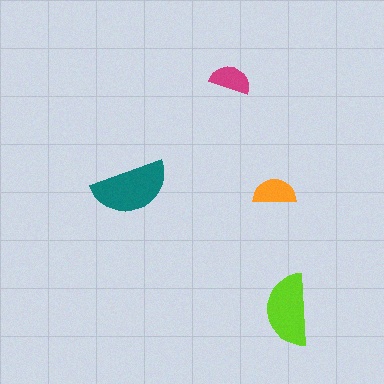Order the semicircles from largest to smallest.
the teal one, the lime one, the orange one, the magenta one.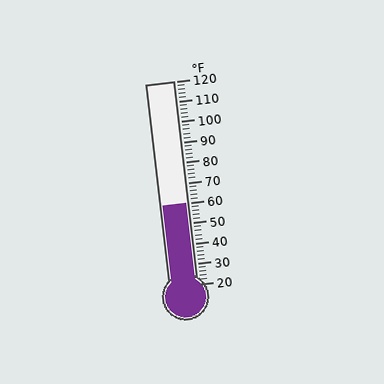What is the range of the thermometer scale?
The thermometer scale ranges from 20°F to 120°F.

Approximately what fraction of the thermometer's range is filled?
The thermometer is filled to approximately 40% of its range.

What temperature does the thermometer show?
The thermometer shows approximately 60°F.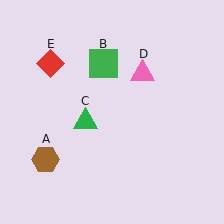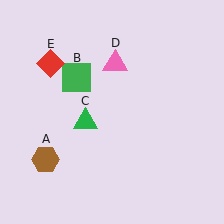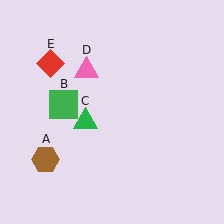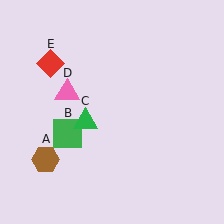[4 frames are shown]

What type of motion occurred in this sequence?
The green square (object B), pink triangle (object D) rotated counterclockwise around the center of the scene.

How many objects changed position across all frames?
2 objects changed position: green square (object B), pink triangle (object D).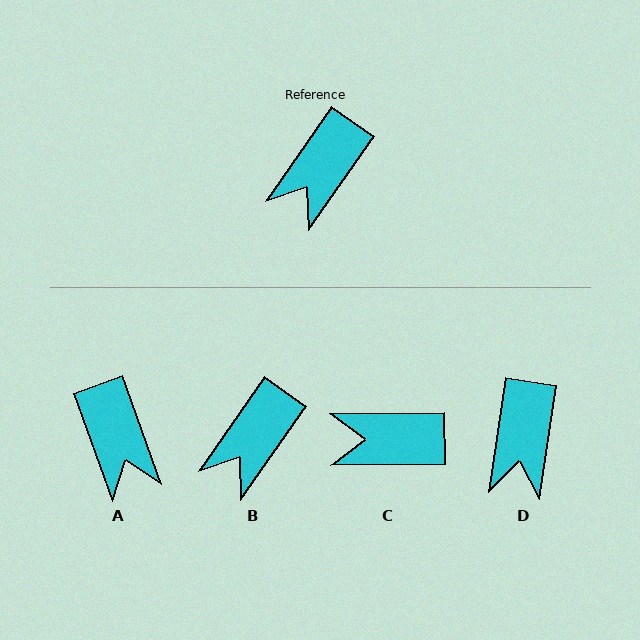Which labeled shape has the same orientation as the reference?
B.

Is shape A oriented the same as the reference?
No, it is off by about 55 degrees.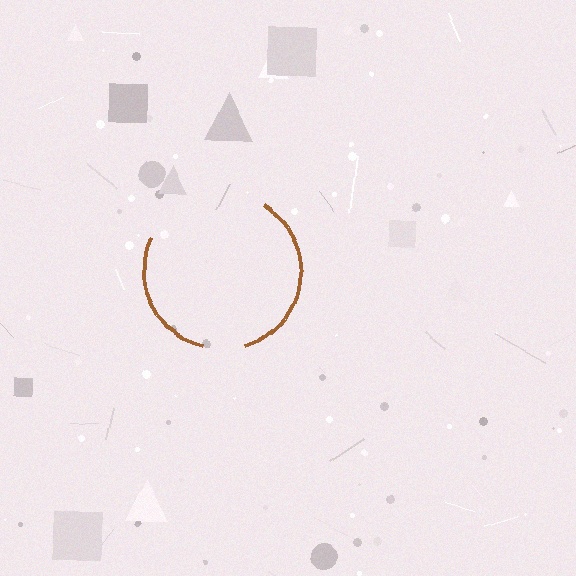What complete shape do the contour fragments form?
The contour fragments form a circle.